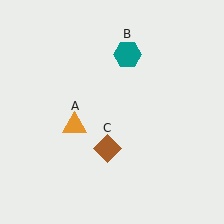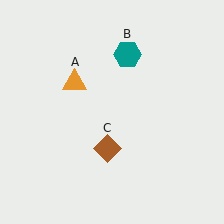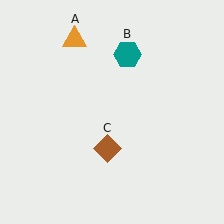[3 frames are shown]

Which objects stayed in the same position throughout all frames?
Teal hexagon (object B) and brown diamond (object C) remained stationary.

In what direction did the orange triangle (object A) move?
The orange triangle (object A) moved up.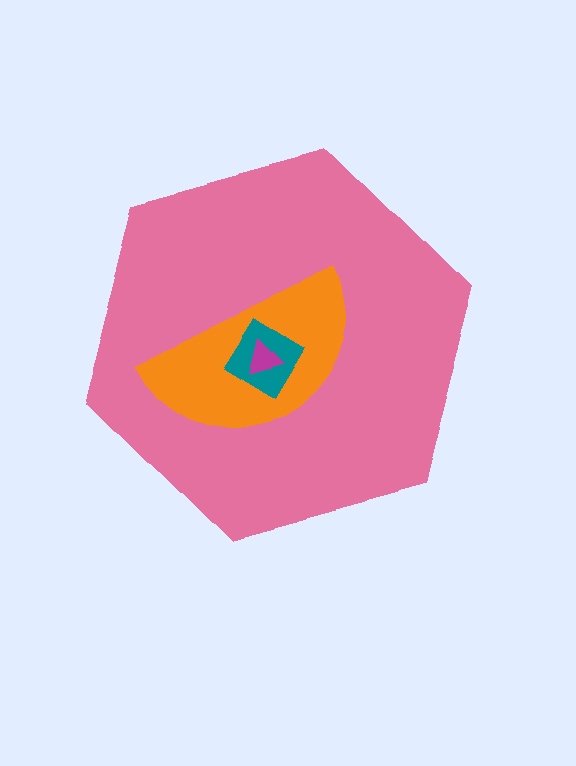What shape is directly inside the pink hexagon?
The orange semicircle.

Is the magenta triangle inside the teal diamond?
Yes.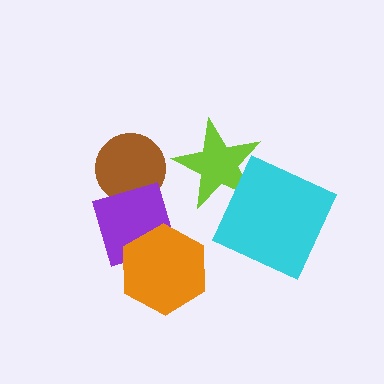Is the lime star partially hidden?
Yes, it is partially covered by another shape.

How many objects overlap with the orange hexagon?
1 object overlaps with the orange hexagon.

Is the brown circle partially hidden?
Yes, it is partially covered by another shape.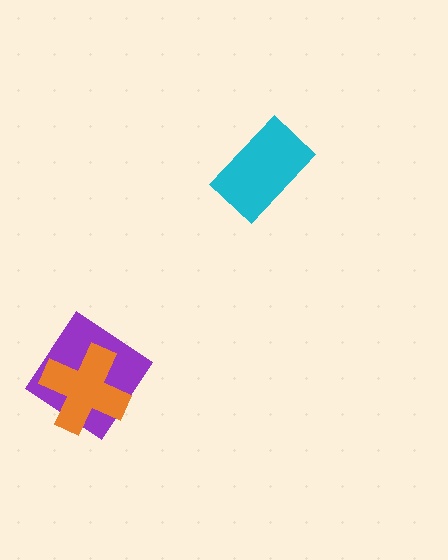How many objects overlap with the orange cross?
1 object overlaps with the orange cross.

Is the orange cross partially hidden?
No, no other shape covers it.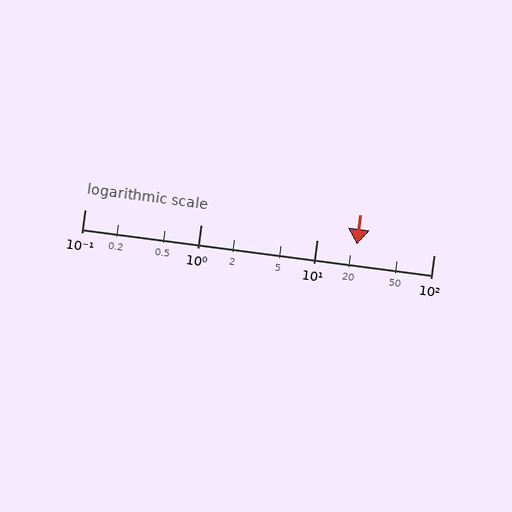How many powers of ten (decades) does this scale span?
The scale spans 3 decades, from 0.1 to 100.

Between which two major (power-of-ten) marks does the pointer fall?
The pointer is between 10 and 100.